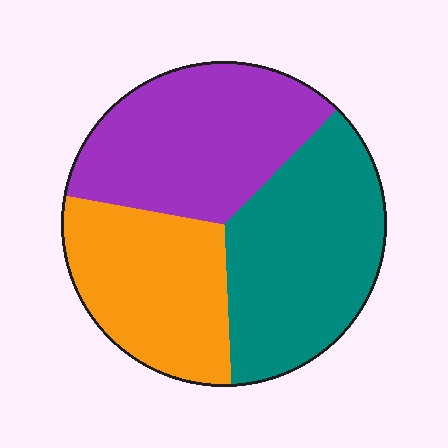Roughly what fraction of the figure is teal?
Teal covers about 35% of the figure.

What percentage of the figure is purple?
Purple covers 35% of the figure.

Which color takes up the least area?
Orange, at roughly 30%.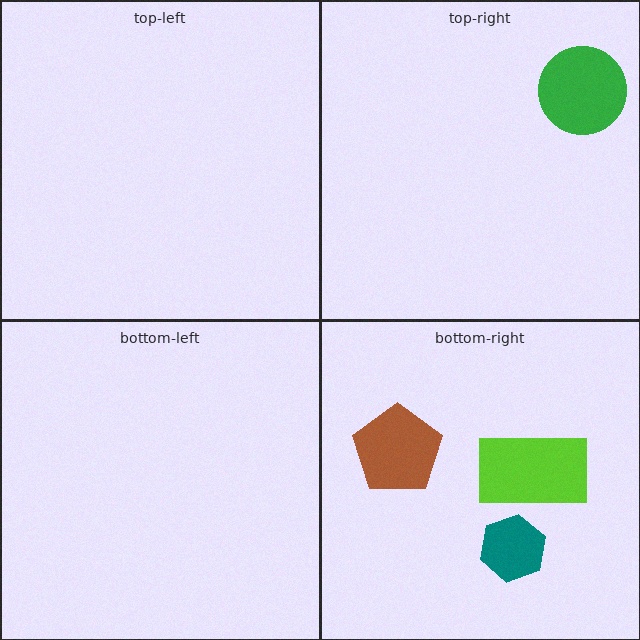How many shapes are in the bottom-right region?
3.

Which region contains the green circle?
The top-right region.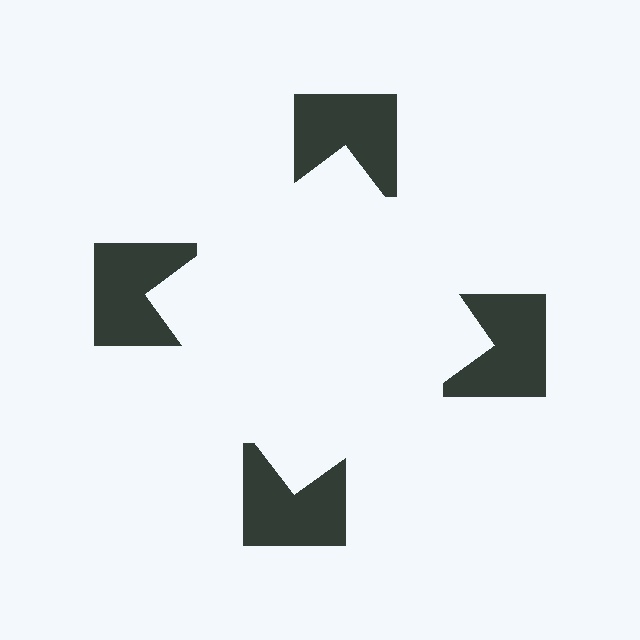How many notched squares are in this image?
There are 4 — one at each vertex of the illusory square.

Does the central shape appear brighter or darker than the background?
It typically appears slightly brighter than the background, even though no actual brightness change is drawn.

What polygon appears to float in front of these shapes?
An illusory square — its edges are inferred from the aligned wedge cuts in the notched squares, not physically drawn.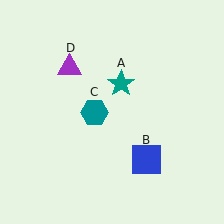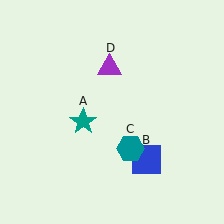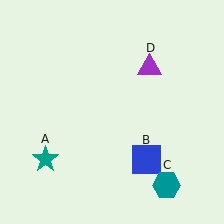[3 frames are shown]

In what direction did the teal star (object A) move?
The teal star (object A) moved down and to the left.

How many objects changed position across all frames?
3 objects changed position: teal star (object A), teal hexagon (object C), purple triangle (object D).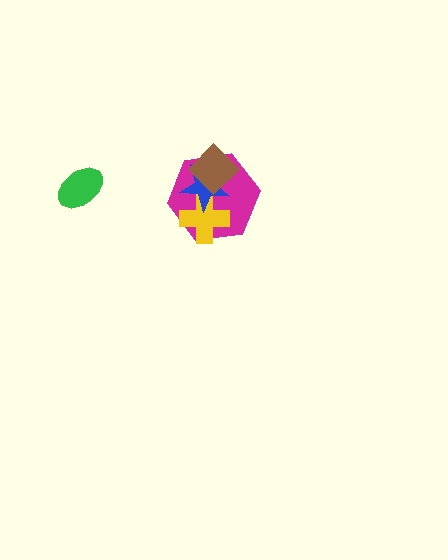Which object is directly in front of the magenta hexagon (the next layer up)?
The yellow cross is directly in front of the magenta hexagon.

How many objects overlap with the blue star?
3 objects overlap with the blue star.